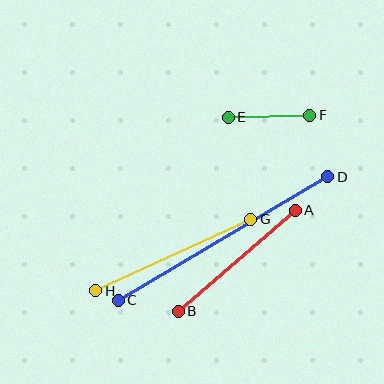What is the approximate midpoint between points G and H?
The midpoint is at approximately (173, 255) pixels.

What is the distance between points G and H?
The distance is approximately 171 pixels.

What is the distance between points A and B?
The distance is approximately 155 pixels.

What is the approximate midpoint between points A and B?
The midpoint is at approximately (237, 261) pixels.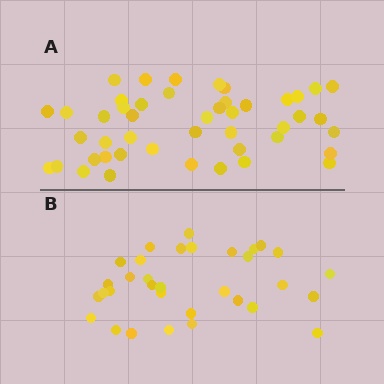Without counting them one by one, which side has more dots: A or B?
Region A (the top region) has more dots.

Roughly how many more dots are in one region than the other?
Region A has approximately 15 more dots than region B.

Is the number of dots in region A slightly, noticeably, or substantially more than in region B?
Region A has noticeably more, but not dramatically so. The ratio is roughly 1.4 to 1.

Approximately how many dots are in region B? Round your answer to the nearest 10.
About 30 dots. (The exact count is 33, which rounds to 30.)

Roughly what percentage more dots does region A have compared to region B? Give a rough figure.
About 40% more.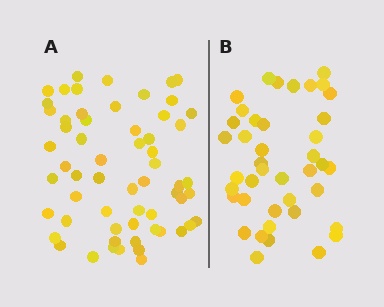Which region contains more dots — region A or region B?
Region A (the left region) has more dots.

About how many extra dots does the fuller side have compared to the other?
Region A has approximately 20 more dots than region B.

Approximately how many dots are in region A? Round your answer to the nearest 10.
About 60 dots.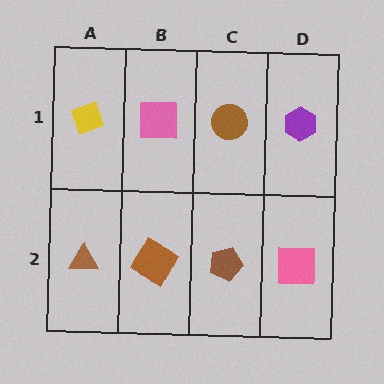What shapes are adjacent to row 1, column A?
A brown triangle (row 2, column A), a pink square (row 1, column B).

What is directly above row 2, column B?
A pink square.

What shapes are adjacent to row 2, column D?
A purple hexagon (row 1, column D), a brown pentagon (row 2, column C).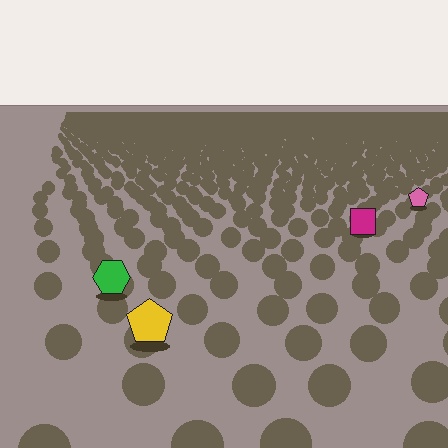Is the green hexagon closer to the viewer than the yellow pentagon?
No. The yellow pentagon is closer — you can tell from the texture gradient: the ground texture is coarser near it.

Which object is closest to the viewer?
The yellow pentagon is closest. The texture marks near it are larger and more spread out.